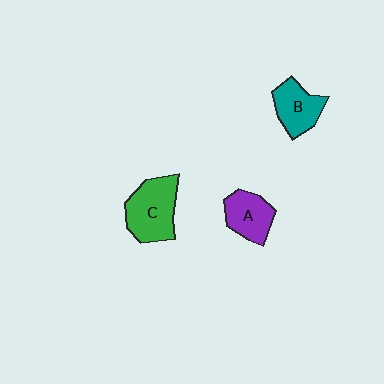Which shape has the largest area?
Shape C (green).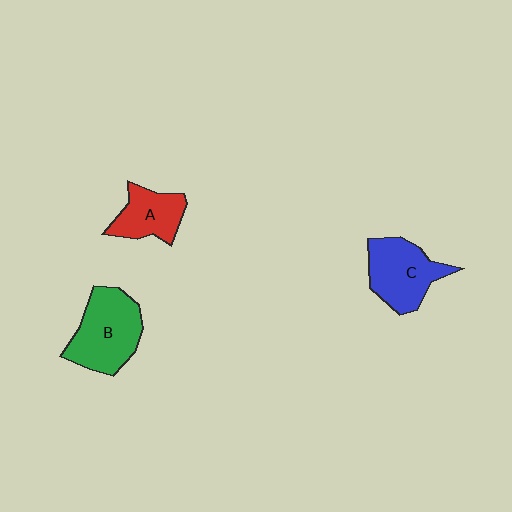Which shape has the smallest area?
Shape A (red).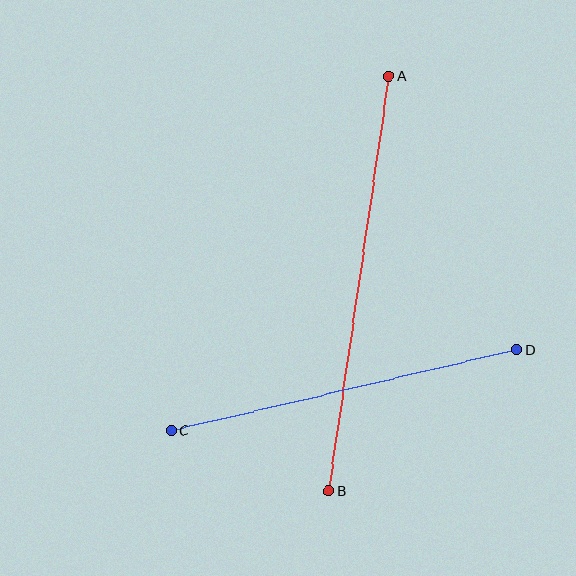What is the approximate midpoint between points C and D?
The midpoint is at approximately (344, 390) pixels.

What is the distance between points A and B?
The distance is approximately 419 pixels.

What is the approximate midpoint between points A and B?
The midpoint is at approximately (359, 284) pixels.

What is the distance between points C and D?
The distance is approximately 355 pixels.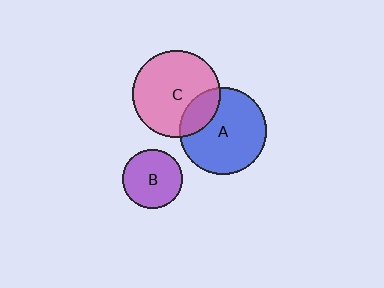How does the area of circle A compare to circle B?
Approximately 2.2 times.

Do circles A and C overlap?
Yes.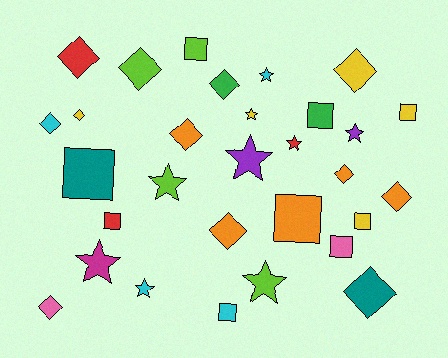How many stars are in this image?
There are 9 stars.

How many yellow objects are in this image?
There are 5 yellow objects.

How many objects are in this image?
There are 30 objects.